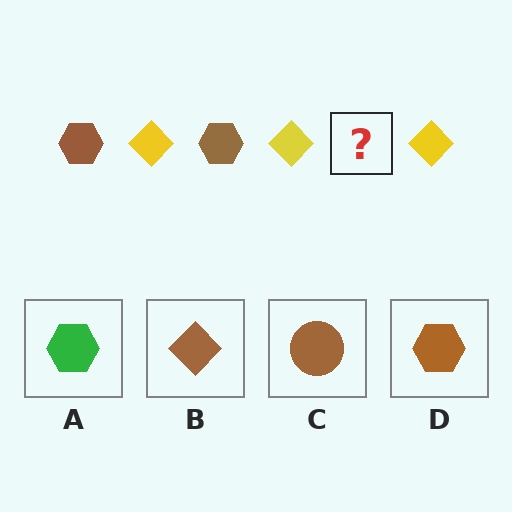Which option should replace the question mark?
Option D.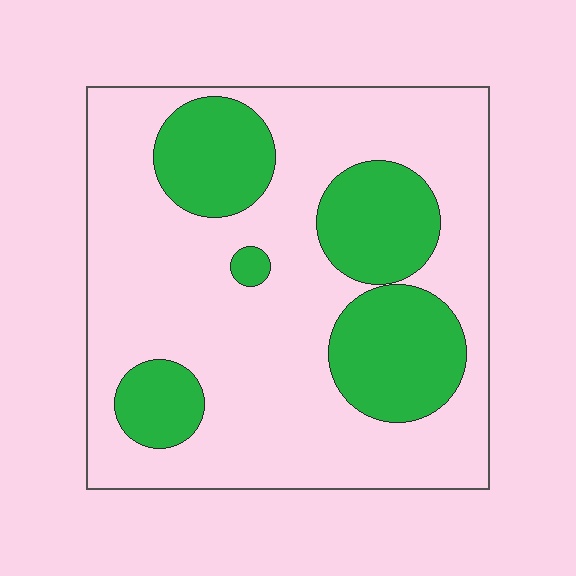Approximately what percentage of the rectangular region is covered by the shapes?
Approximately 30%.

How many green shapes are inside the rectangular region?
5.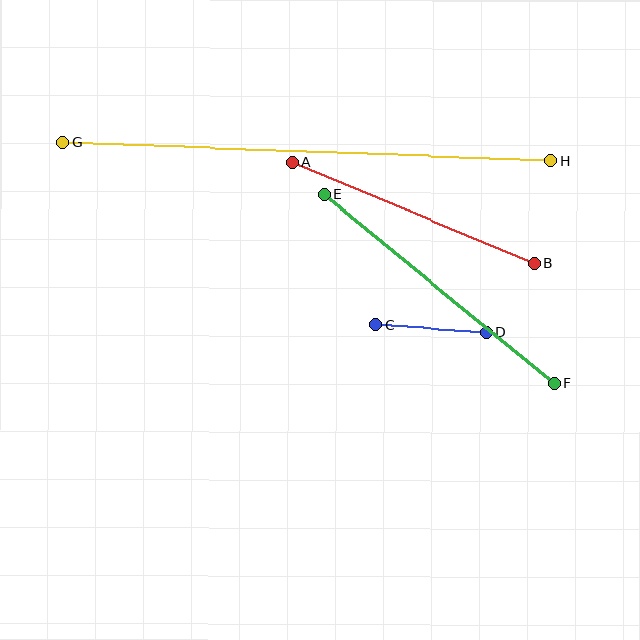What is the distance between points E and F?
The distance is approximately 298 pixels.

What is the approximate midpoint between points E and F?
The midpoint is at approximately (439, 289) pixels.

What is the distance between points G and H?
The distance is approximately 488 pixels.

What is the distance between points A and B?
The distance is approximately 263 pixels.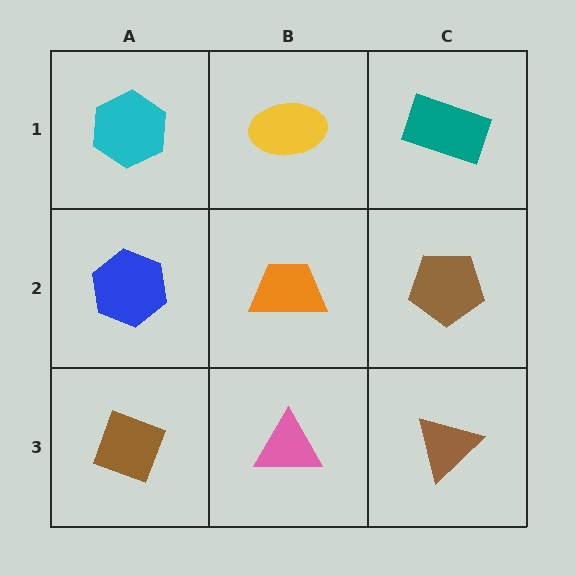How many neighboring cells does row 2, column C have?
3.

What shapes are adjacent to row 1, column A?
A blue hexagon (row 2, column A), a yellow ellipse (row 1, column B).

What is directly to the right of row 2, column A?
An orange trapezoid.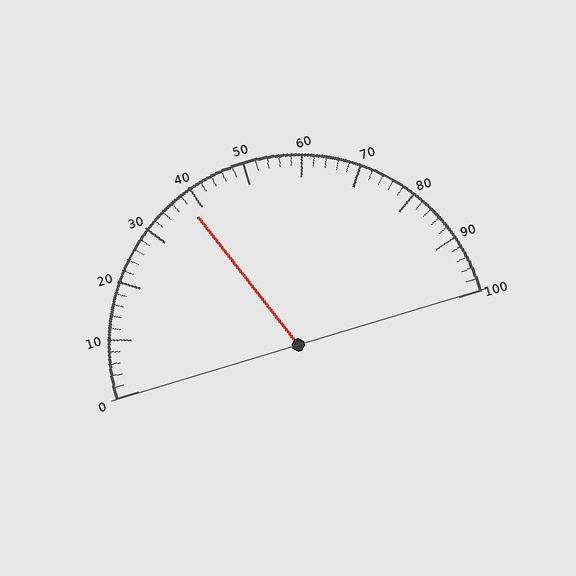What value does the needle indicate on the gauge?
The needle indicates approximately 38.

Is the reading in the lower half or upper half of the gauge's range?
The reading is in the lower half of the range (0 to 100).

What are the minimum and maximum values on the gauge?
The gauge ranges from 0 to 100.